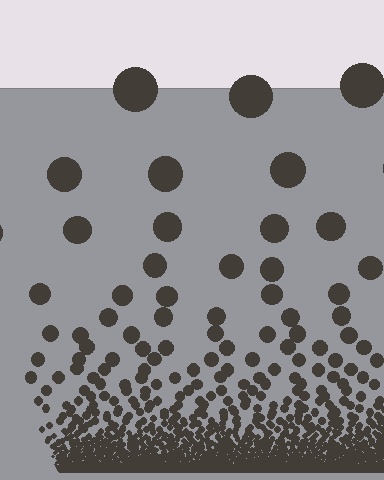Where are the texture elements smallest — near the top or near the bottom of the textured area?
Near the bottom.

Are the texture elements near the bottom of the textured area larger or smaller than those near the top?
Smaller. The gradient is inverted — elements near the bottom are smaller and denser.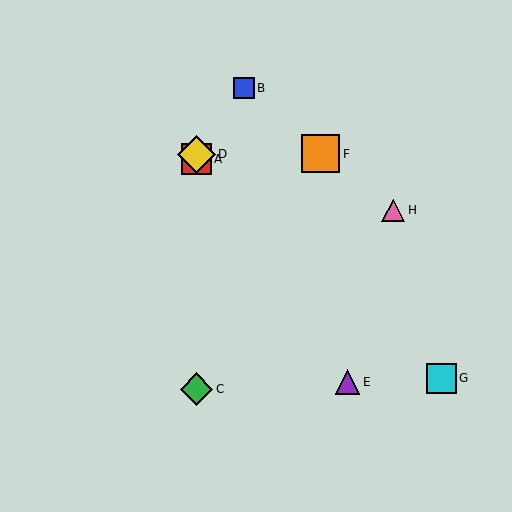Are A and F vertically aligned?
No, A is at x≈196 and F is at x≈320.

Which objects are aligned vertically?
Objects A, C, D are aligned vertically.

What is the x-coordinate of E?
Object E is at x≈347.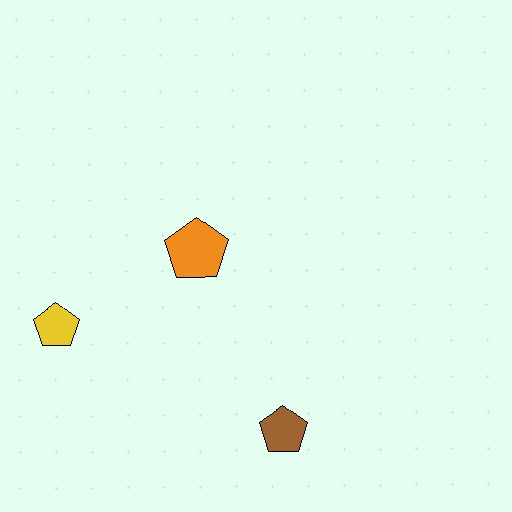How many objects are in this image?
There are 3 objects.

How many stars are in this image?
There are no stars.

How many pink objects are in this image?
There are no pink objects.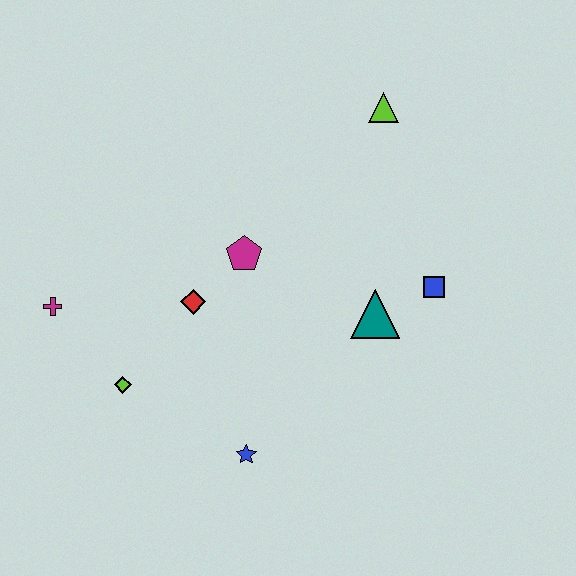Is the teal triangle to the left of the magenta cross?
No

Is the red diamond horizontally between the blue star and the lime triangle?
No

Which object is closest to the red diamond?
The magenta pentagon is closest to the red diamond.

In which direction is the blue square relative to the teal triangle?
The blue square is to the right of the teal triangle.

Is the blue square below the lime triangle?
Yes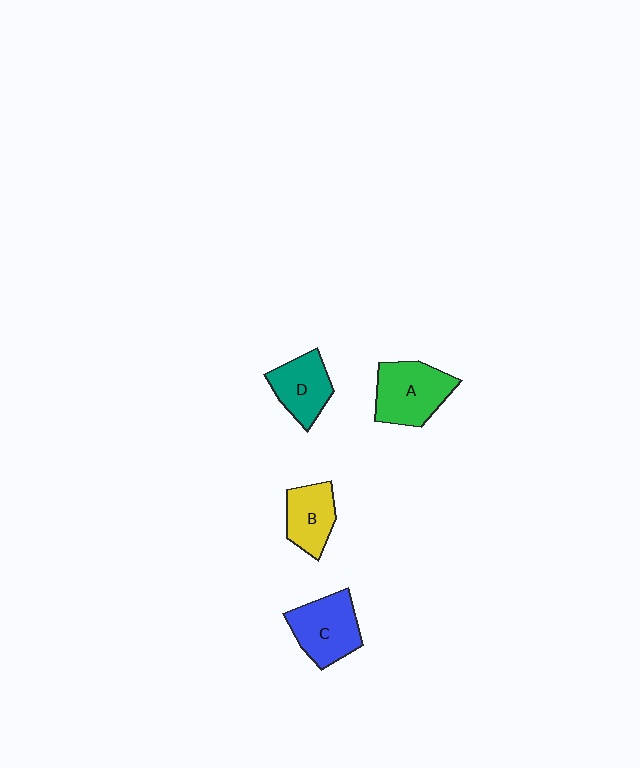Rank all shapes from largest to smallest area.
From largest to smallest: A (green), C (blue), D (teal), B (yellow).